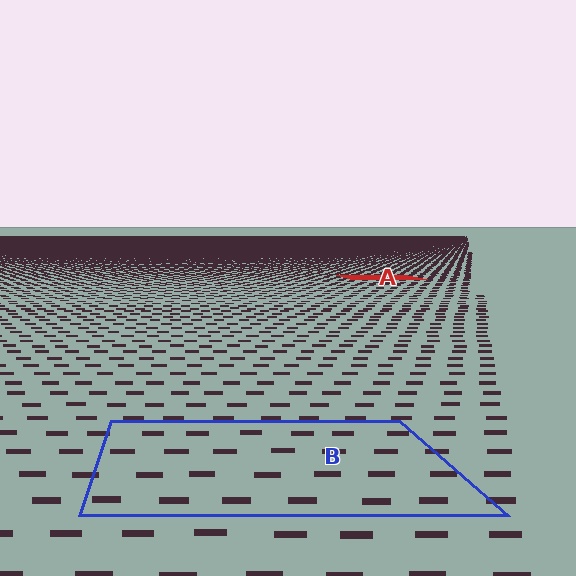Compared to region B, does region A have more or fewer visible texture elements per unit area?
Region A has more texture elements per unit area — they are packed more densely because it is farther away.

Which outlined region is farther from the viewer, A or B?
Region A is farther from the viewer — the texture elements inside it appear smaller and more densely packed.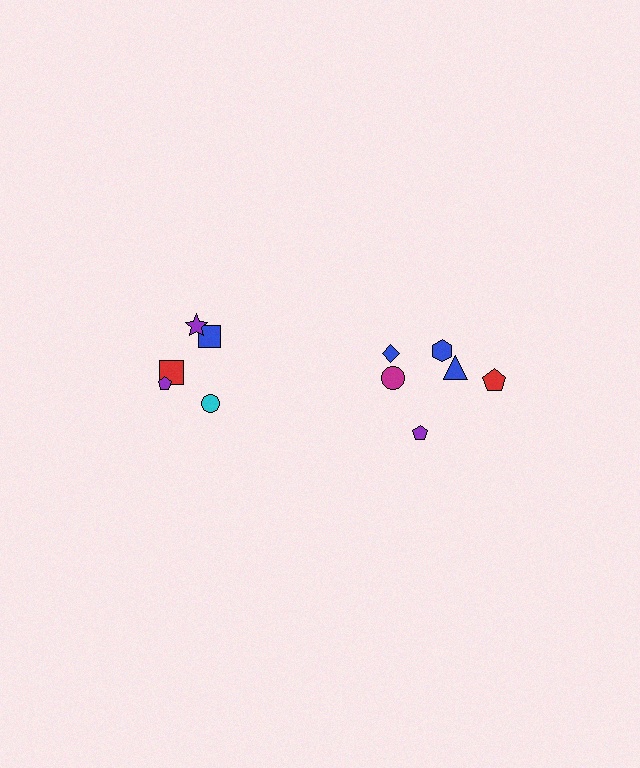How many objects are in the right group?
There are 7 objects.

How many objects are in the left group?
There are 5 objects.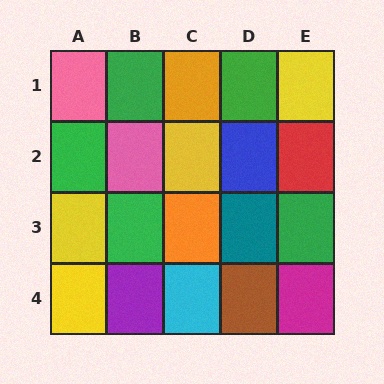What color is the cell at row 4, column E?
Magenta.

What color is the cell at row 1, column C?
Orange.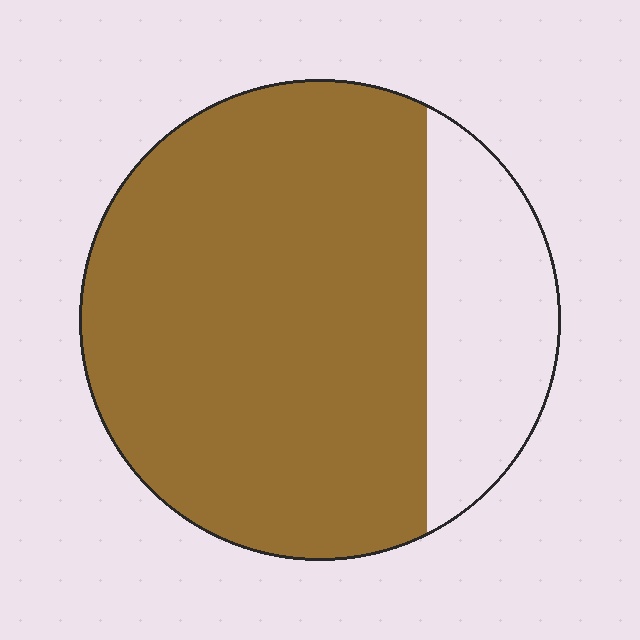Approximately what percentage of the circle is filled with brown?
Approximately 75%.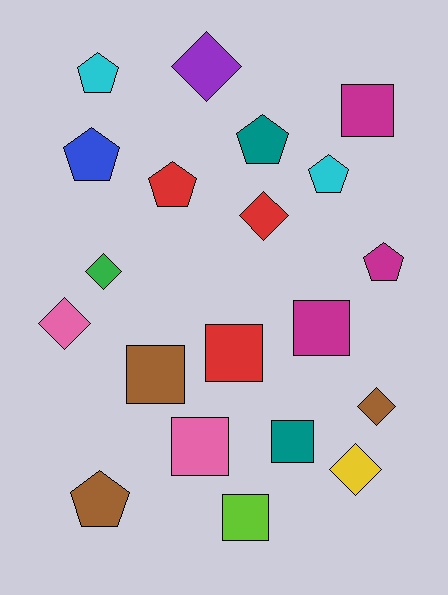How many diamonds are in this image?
There are 6 diamonds.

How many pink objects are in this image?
There are 2 pink objects.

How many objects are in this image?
There are 20 objects.